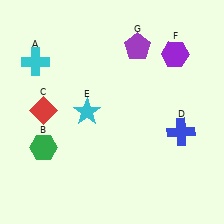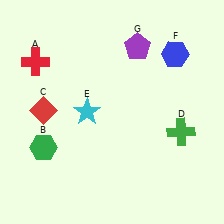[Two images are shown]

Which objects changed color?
A changed from cyan to red. D changed from blue to green. F changed from purple to blue.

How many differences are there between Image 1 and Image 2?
There are 3 differences between the two images.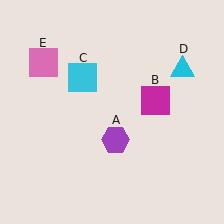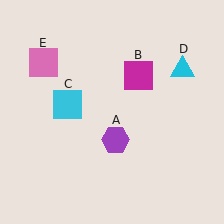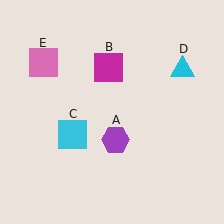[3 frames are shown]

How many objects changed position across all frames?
2 objects changed position: magenta square (object B), cyan square (object C).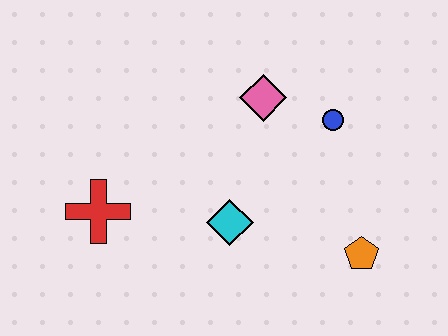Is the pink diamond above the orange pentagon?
Yes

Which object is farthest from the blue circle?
The red cross is farthest from the blue circle.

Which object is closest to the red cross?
The cyan diamond is closest to the red cross.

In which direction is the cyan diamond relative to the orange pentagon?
The cyan diamond is to the left of the orange pentagon.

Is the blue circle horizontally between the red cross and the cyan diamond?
No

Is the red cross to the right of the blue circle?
No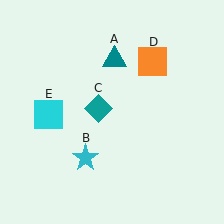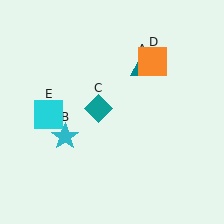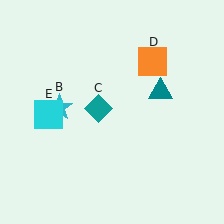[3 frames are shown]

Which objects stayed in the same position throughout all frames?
Teal diamond (object C) and orange square (object D) and cyan square (object E) remained stationary.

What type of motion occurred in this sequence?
The teal triangle (object A), cyan star (object B) rotated clockwise around the center of the scene.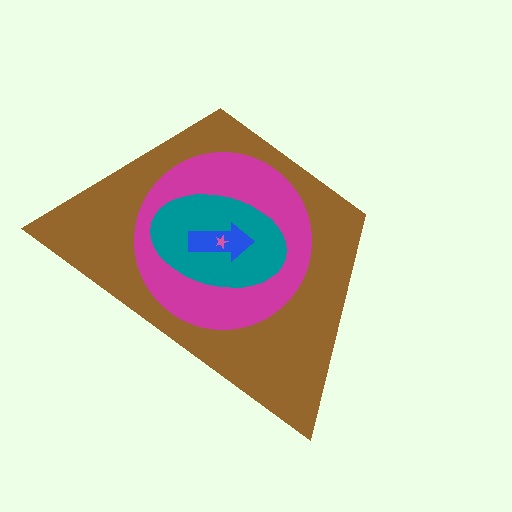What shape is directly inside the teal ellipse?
The blue arrow.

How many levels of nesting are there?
5.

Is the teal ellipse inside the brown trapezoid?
Yes.